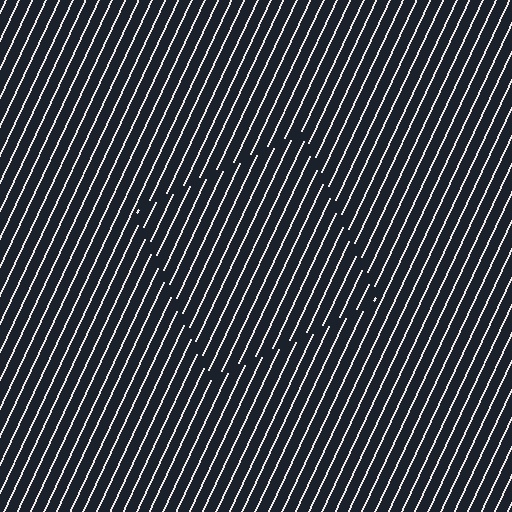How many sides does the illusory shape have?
4 sides — the line-ends trace a square.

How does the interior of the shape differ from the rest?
The interior of the shape contains the same grating, shifted by half a period — the contour is defined by the phase discontinuity where line-ends from the inner and outer gratings abut.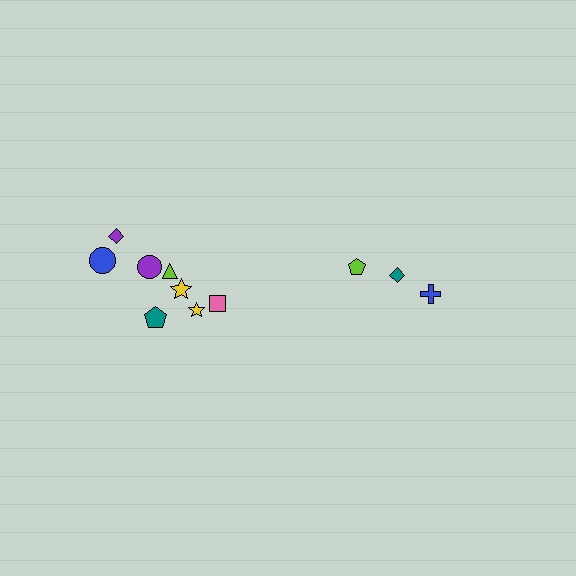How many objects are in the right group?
There are 3 objects.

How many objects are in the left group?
There are 8 objects.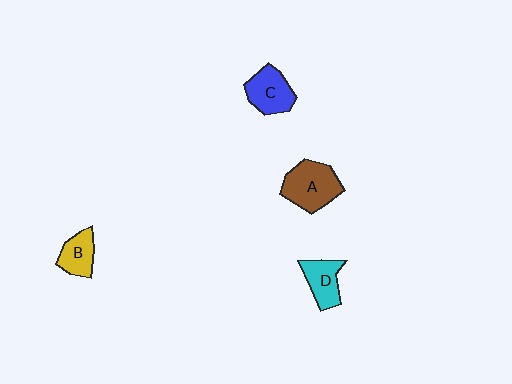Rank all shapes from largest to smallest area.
From largest to smallest: A (brown), C (blue), D (cyan), B (yellow).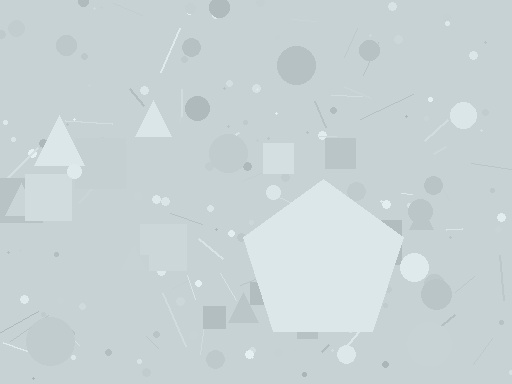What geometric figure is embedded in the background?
A pentagon is embedded in the background.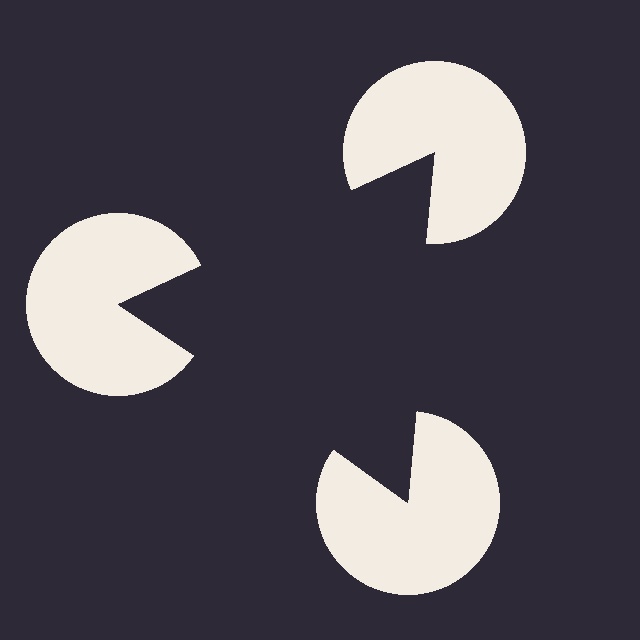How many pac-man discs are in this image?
There are 3 — one at each vertex of the illusory triangle.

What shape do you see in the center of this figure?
An illusory triangle — its edges are inferred from the aligned wedge cuts in the pac-man discs, not physically drawn.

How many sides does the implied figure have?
3 sides.